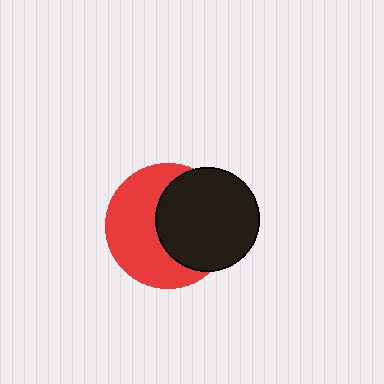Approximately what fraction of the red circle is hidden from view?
Roughly 47% of the red circle is hidden behind the black circle.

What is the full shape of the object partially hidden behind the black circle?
The partially hidden object is a red circle.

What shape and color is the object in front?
The object in front is a black circle.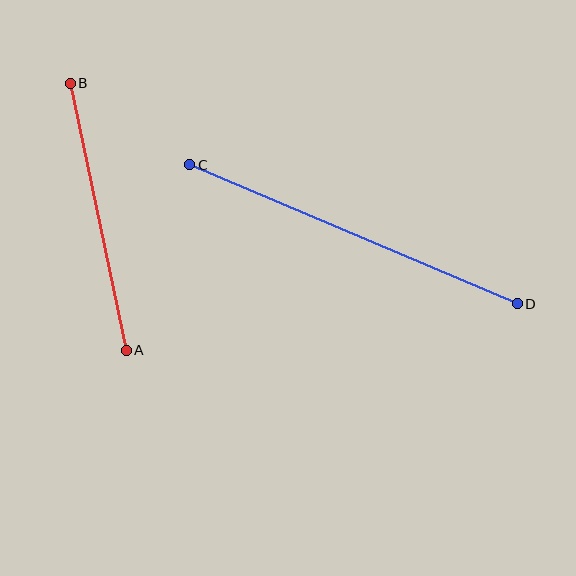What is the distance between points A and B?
The distance is approximately 273 pixels.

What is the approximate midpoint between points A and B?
The midpoint is at approximately (98, 217) pixels.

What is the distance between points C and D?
The distance is approximately 356 pixels.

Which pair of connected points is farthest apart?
Points C and D are farthest apart.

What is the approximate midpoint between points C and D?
The midpoint is at approximately (353, 234) pixels.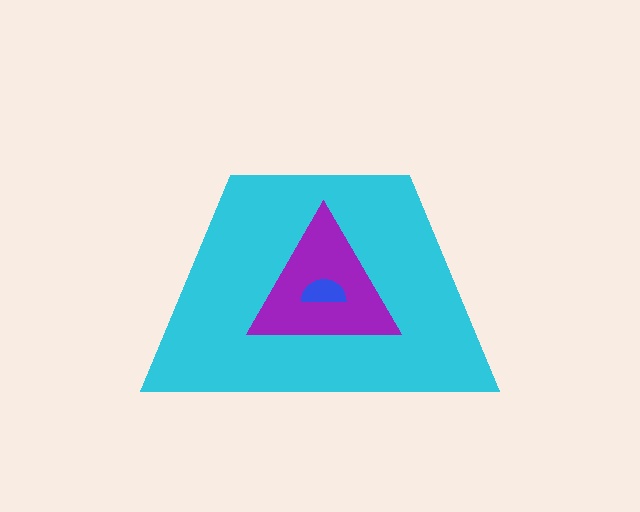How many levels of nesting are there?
3.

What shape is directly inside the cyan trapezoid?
The purple triangle.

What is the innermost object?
The blue semicircle.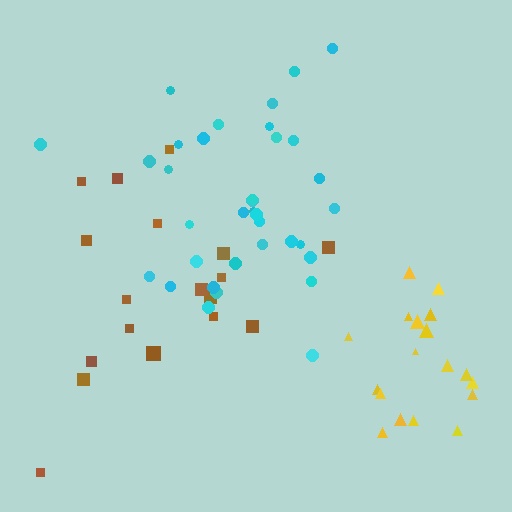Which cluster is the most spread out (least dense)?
Brown.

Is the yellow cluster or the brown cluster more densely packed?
Yellow.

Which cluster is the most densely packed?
Yellow.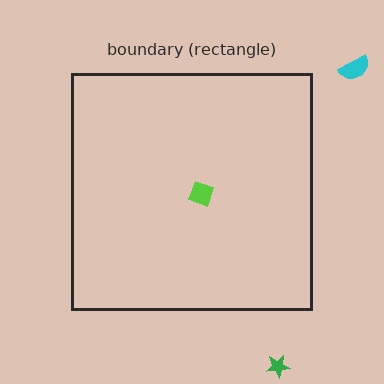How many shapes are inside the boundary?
1 inside, 2 outside.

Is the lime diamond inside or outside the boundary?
Inside.